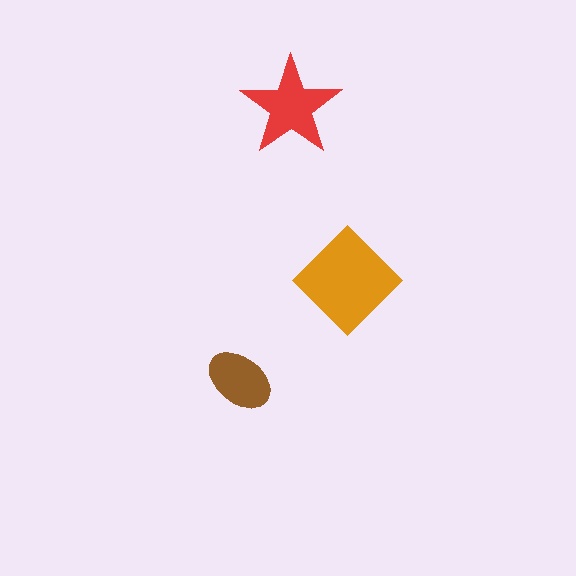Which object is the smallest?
The brown ellipse.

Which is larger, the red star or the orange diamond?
The orange diamond.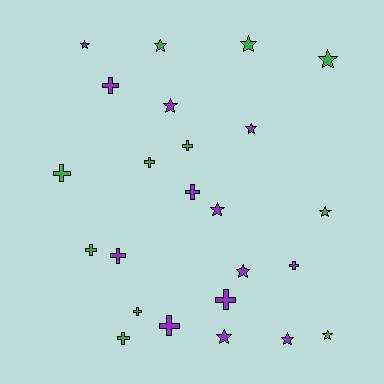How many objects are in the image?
There are 24 objects.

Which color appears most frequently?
Purple, with 13 objects.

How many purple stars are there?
There are 7 purple stars.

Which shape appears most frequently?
Star, with 12 objects.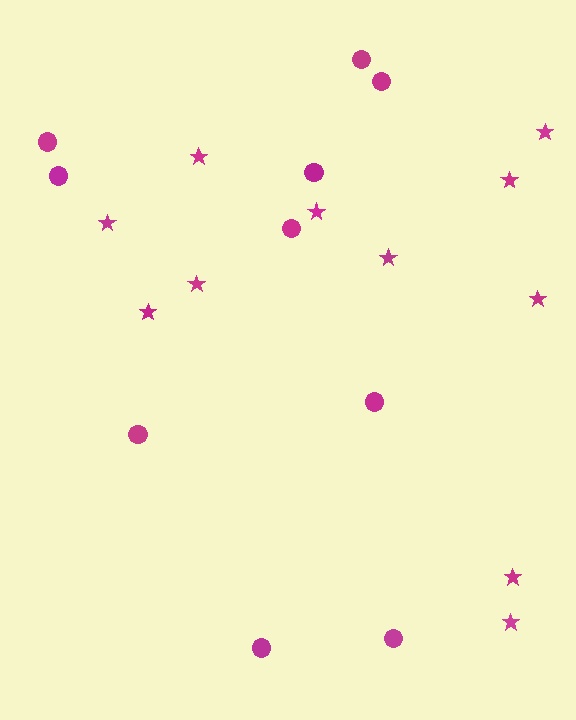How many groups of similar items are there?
There are 2 groups: one group of stars (11) and one group of circles (10).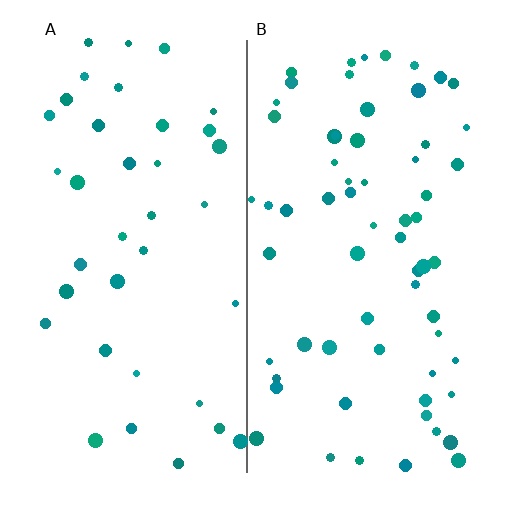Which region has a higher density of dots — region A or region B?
B (the right).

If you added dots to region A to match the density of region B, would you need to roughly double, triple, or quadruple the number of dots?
Approximately double.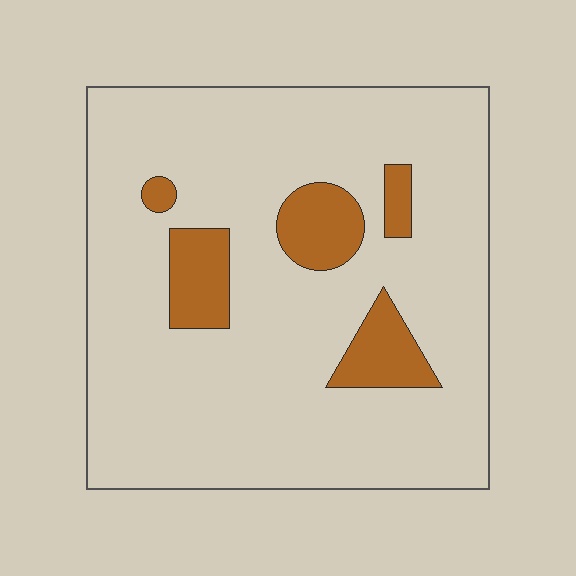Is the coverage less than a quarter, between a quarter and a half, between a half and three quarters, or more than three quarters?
Less than a quarter.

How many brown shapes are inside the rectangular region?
5.